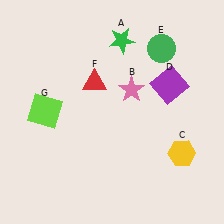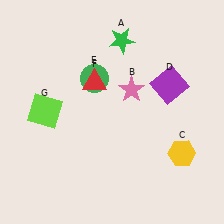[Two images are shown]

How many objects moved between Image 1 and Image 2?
1 object moved between the two images.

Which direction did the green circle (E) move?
The green circle (E) moved left.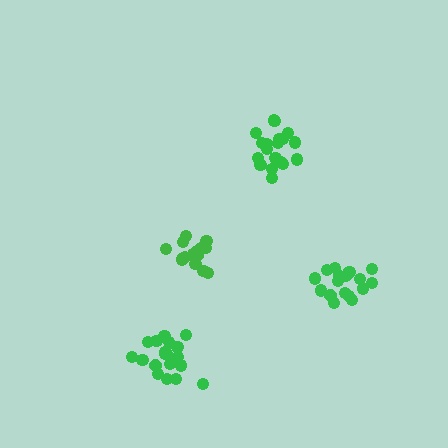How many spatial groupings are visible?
There are 4 spatial groupings.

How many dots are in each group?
Group 1: 19 dots, Group 2: 18 dots, Group 3: 19 dots, Group 4: 19 dots (75 total).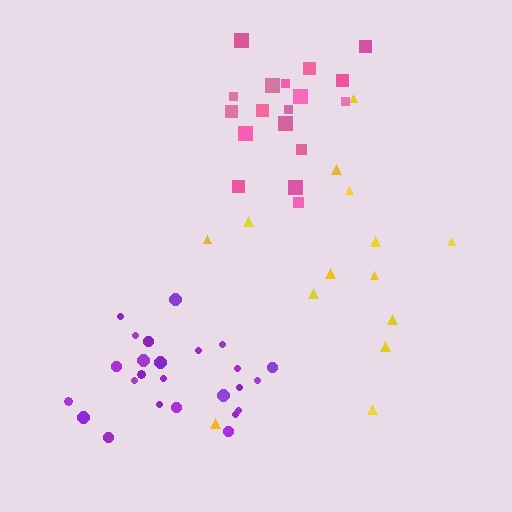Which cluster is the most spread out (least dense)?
Yellow.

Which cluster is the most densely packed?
Purple.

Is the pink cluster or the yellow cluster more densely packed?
Pink.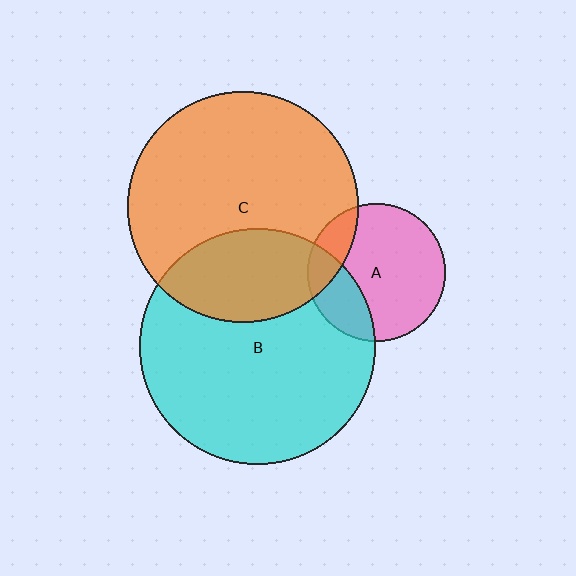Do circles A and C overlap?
Yes.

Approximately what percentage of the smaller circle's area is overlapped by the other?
Approximately 15%.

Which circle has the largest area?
Circle B (cyan).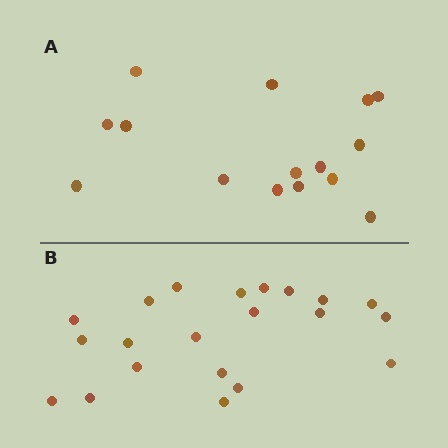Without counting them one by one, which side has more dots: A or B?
Region B (the bottom region) has more dots.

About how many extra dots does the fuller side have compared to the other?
Region B has about 6 more dots than region A.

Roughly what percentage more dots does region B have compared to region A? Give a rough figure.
About 40% more.